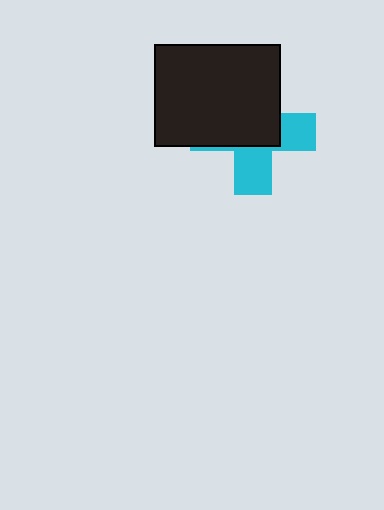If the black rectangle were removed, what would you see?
You would see the complete cyan cross.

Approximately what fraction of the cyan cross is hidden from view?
Roughly 59% of the cyan cross is hidden behind the black rectangle.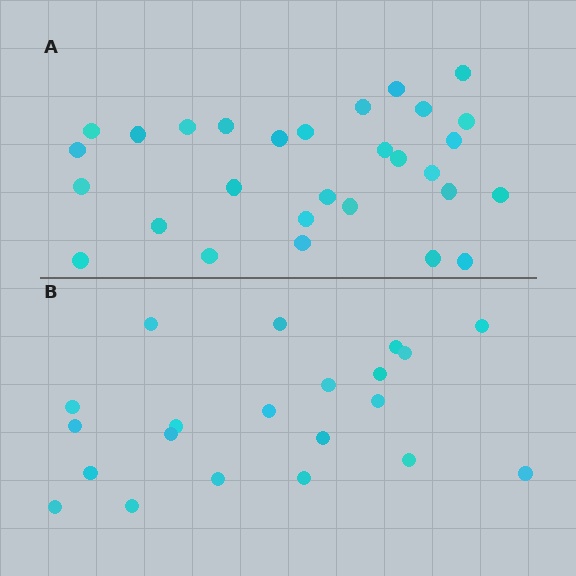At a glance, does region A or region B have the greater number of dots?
Region A (the top region) has more dots.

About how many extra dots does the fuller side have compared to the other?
Region A has roughly 8 or so more dots than region B.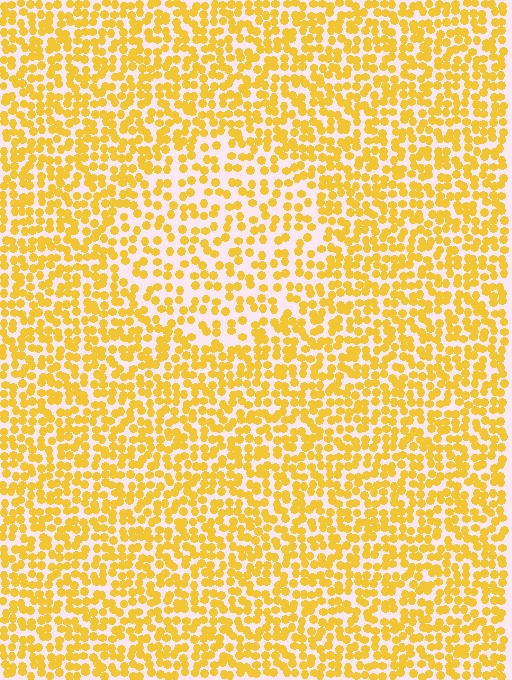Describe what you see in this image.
The image contains small yellow elements arranged at two different densities. A circle-shaped region is visible where the elements are less densely packed than the surrounding area.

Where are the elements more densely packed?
The elements are more densely packed outside the circle boundary.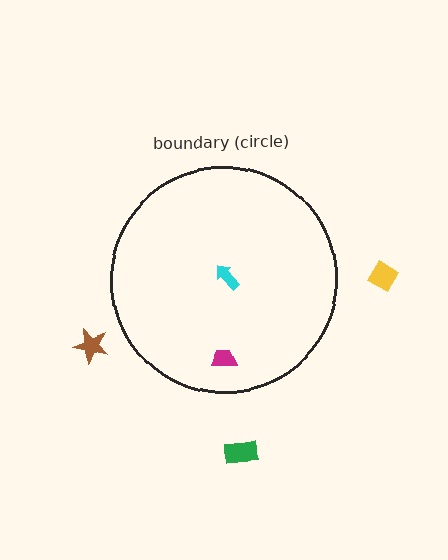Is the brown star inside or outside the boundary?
Outside.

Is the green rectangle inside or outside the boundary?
Outside.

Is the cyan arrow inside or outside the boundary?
Inside.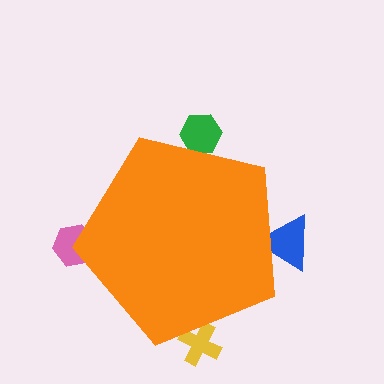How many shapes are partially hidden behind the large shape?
4 shapes are partially hidden.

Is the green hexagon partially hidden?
Yes, the green hexagon is partially hidden behind the orange pentagon.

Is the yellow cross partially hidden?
Yes, the yellow cross is partially hidden behind the orange pentagon.